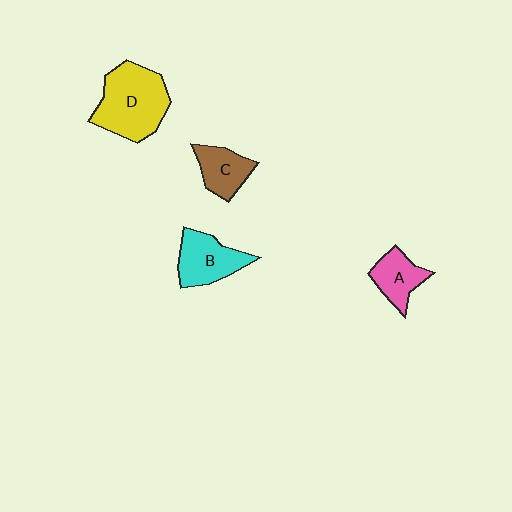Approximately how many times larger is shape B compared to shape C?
Approximately 1.3 times.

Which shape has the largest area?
Shape D (yellow).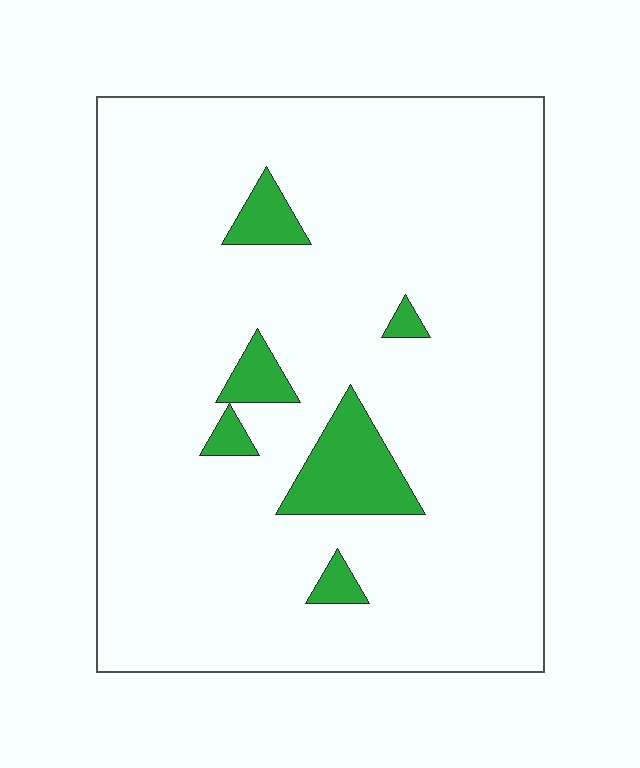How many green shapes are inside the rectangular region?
6.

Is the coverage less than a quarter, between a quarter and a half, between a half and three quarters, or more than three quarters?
Less than a quarter.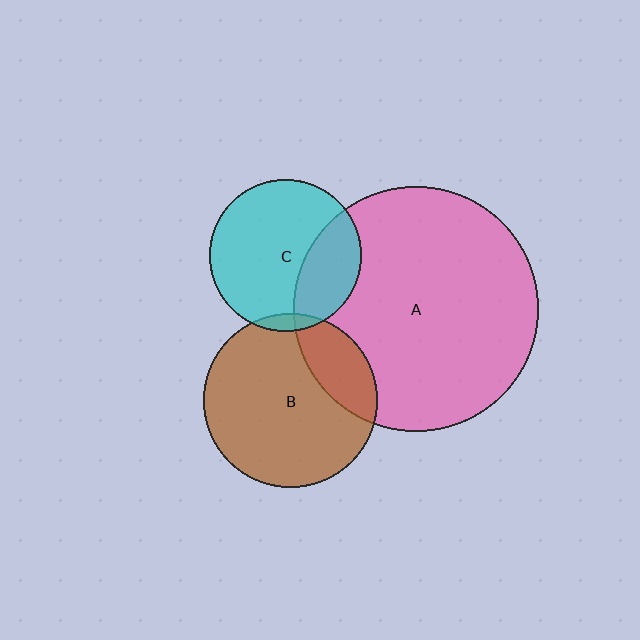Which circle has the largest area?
Circle A (pink).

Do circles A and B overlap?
Yes.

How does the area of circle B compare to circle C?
Approximately 1.3 times.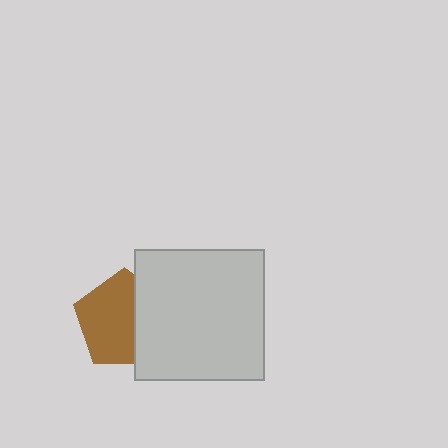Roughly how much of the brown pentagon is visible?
About half of it is visible (roughly 63%).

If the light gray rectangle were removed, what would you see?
You would see the complete brown pentagon.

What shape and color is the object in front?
The object in front is a light gray rectangle.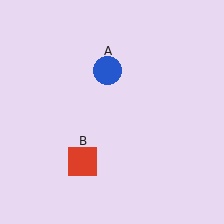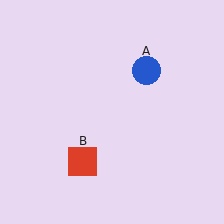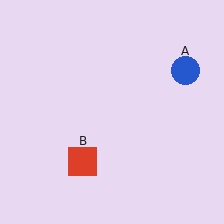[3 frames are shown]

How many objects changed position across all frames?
1 object changed position: blue circle (object A).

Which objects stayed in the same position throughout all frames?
Red square (object B) remained stationary.